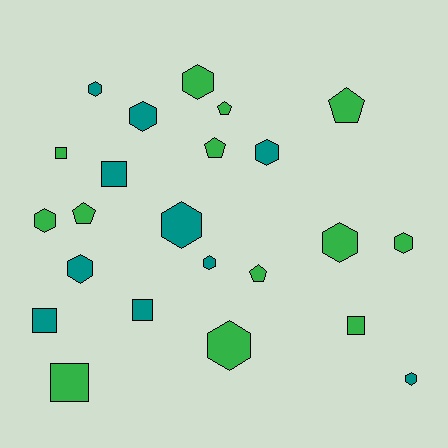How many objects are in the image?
There are 23 objects.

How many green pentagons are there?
There are 5 green pentagons.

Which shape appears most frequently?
Hexagon, with 12 objects.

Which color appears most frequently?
Green, with 13 objects.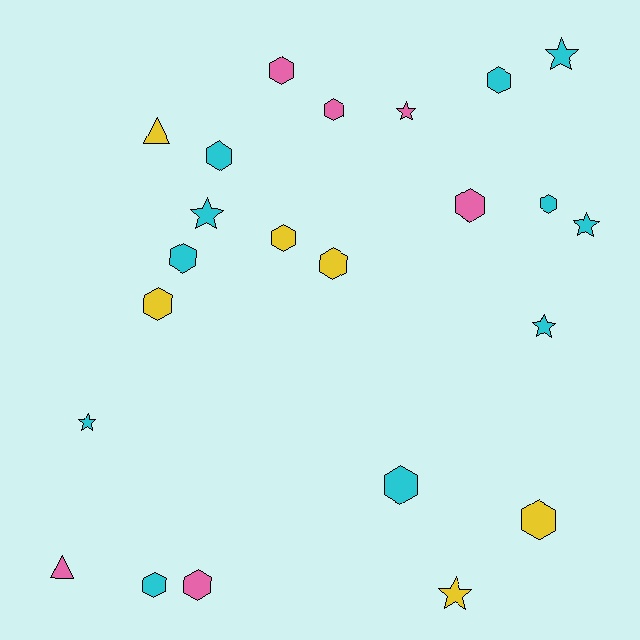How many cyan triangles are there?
There are no cyan triangles.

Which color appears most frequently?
Cyan, with 11 objects.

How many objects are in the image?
There are 23 objects.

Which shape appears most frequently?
Hexagon, with 14 objects.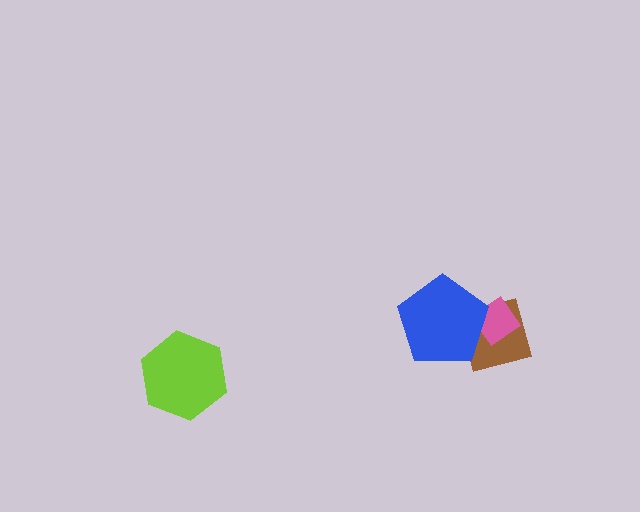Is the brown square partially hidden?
Yes, it is partially covered by another shape.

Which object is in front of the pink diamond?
The blue pentagon is in front of the pink diamond.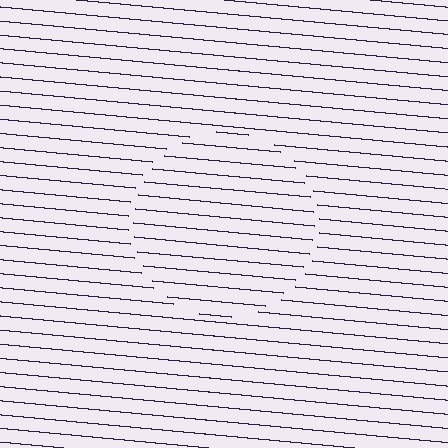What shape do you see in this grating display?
An illusory circle. The interior of the shape contains the same grating, shifted by half a period — the contour is defined by the phase discontinuity where line-ends from the inner and outer gratings abut.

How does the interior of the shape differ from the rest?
The interior of the shape contains the same grating, shifted by half a period — the contour is defined by the phase discontinuity where line-ends from the inner and outer gratings abut.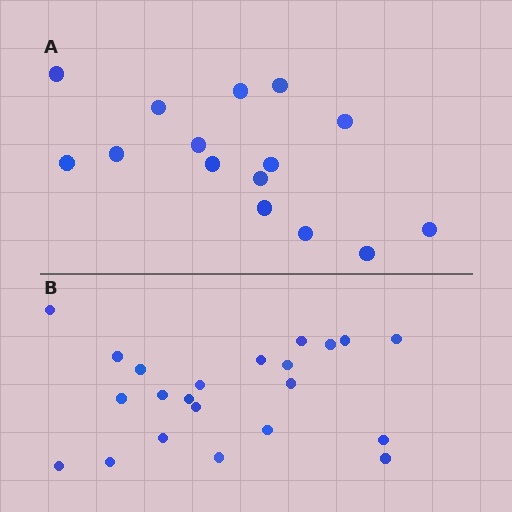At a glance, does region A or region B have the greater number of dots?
Region B (the bottom region) has more dots.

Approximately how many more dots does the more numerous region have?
Region B has roughly 8 or so more dots than region A.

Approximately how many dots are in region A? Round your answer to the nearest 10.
About 20 dots. (The exact count is 15, which rounds to 20.)